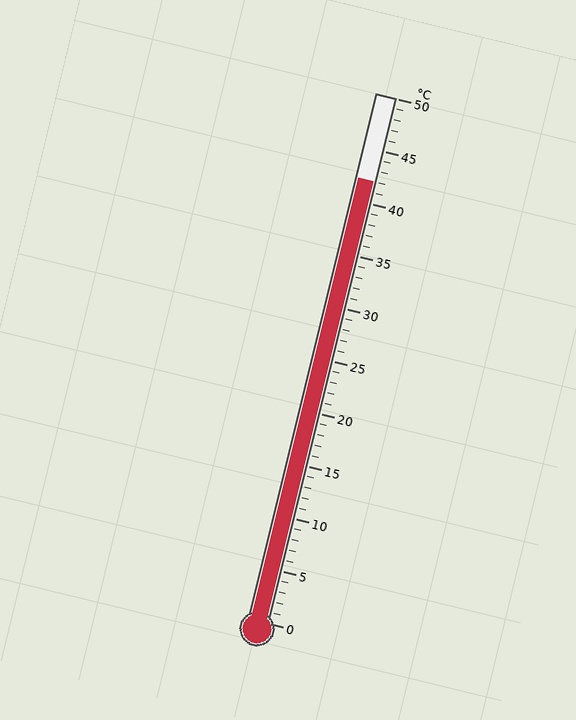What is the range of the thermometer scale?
The thermometer scale ranges from 0°C to 50°C.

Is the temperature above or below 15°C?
The temperature is above 15°C.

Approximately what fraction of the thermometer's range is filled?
The thermometer is filled to approximately 85% of its range.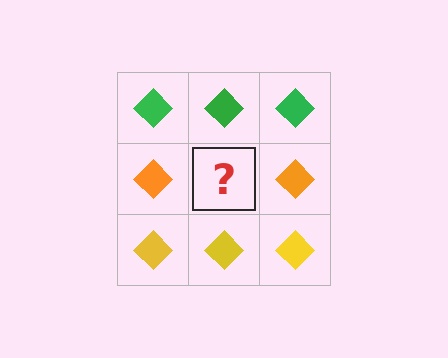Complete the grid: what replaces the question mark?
The question mark should be replaced with an orange diamond.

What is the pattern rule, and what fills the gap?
The rule is that each row has a consistent color. The gap should be filled with an orange diamond.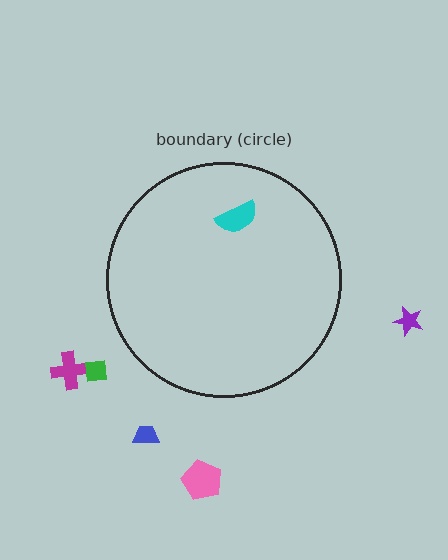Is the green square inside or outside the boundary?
Outside.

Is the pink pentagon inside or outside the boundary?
Outside.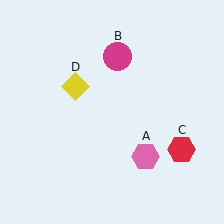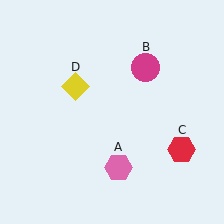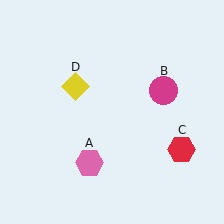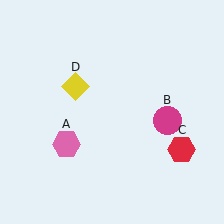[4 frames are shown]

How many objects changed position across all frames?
2 objects changed position: pink hexagon (object A), magenta circle (object B).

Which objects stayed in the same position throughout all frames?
Red hexagon (object C) and yellow diamond (object D) remained stationary.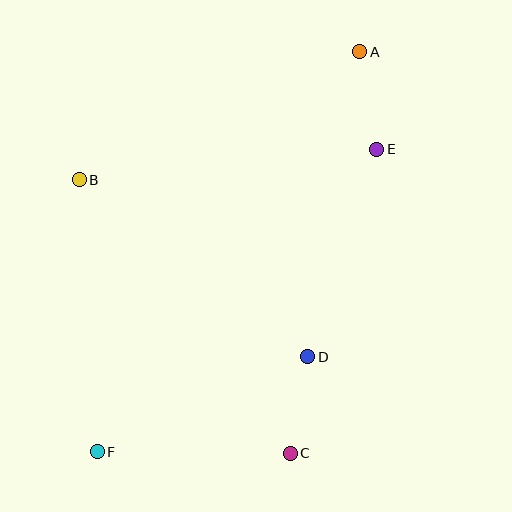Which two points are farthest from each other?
Points A and F are farthest from each other.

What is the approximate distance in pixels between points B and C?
The distance between B and C is approximately 346 pixels.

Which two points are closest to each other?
Points C and D are closest to each other.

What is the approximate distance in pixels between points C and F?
The distance between C and F is approximately 193 pixels.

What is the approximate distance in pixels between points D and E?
The distance between D and E is approximately 219 pixels.